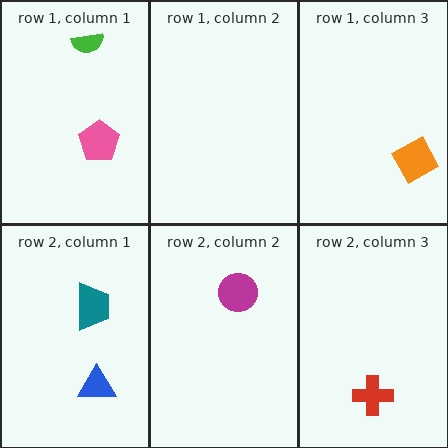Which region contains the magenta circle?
The row 2, column 2 region.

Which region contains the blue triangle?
The row 2, column 1 region.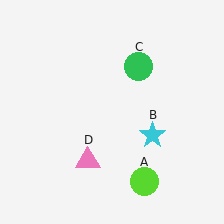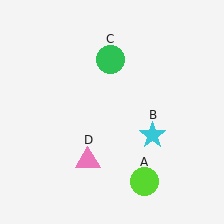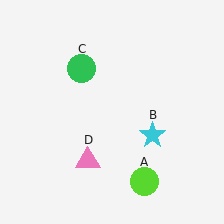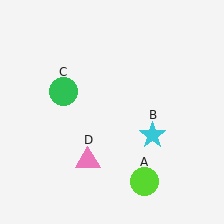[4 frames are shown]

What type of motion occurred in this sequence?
The green circle (object C) rotated counterclockwise around the center of the scene.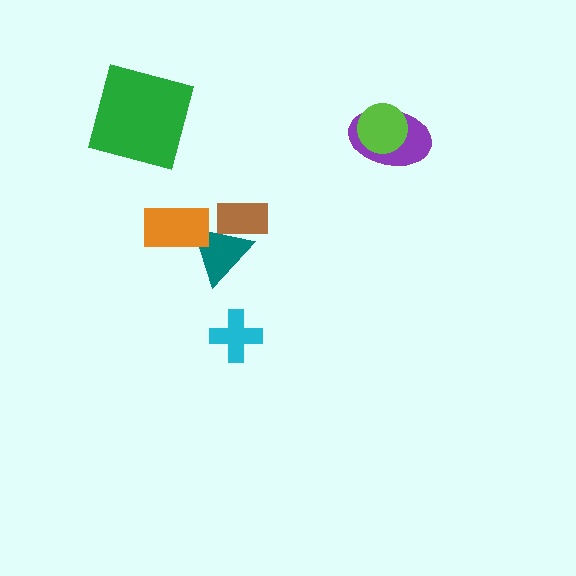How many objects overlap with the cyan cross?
0 objects overlap with the cyan cross.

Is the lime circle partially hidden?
No, no other shape covers it.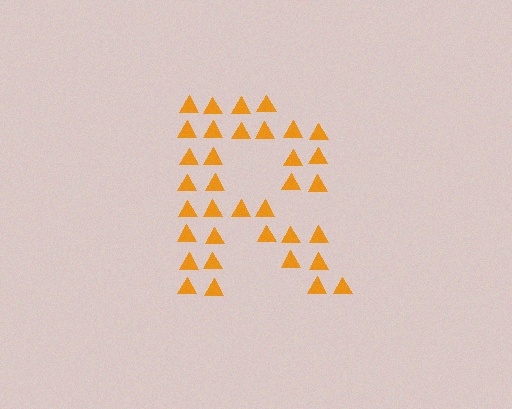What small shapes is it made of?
It is made of small triangles.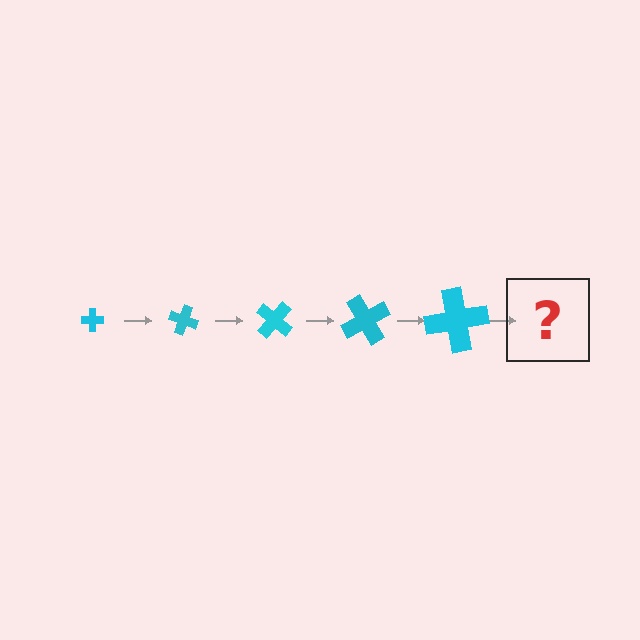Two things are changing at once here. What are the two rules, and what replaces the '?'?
The two rules are that the cross grows larger each step and it rotates 20 degrees each step. The '?' should be a cross, larger than the previous one and rotated 100 degrees from the start.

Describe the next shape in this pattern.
It should be a cross, larger than the previous one and rotated 100 degrees from the start.